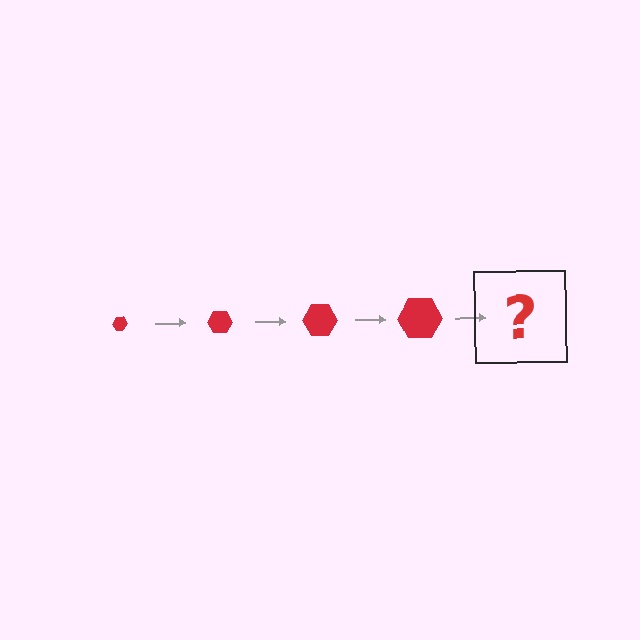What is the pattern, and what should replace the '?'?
The pattern is that the hexagon gets progressively larger each step. The '?' should be a red hexagon, larger than the previous one.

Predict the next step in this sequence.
The next step is a red hexagon, larger than the previous one.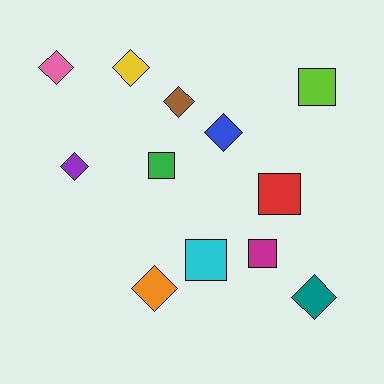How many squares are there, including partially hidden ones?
There are 5 squares.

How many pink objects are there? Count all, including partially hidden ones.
There is 1 pink object.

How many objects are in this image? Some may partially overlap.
There are 12 objects.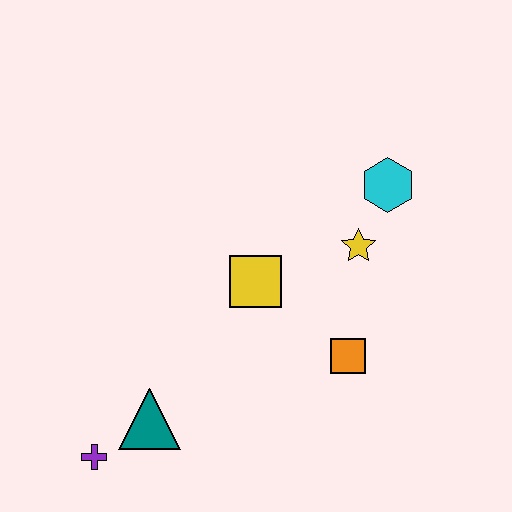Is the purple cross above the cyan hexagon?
No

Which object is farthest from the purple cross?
The cyan hexagon is farthest from the purple cross.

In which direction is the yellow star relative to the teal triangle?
The yellow star is to the right of the teal triangle.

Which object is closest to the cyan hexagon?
The yellow star is closest to the cyan hexagon.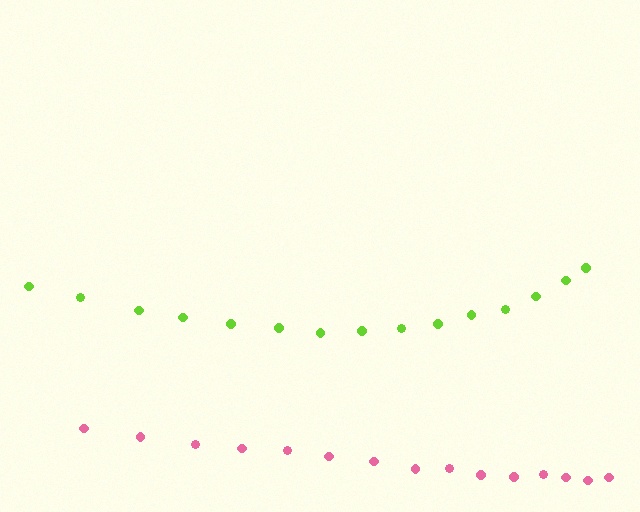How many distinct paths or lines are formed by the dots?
There are 2 distinct paths.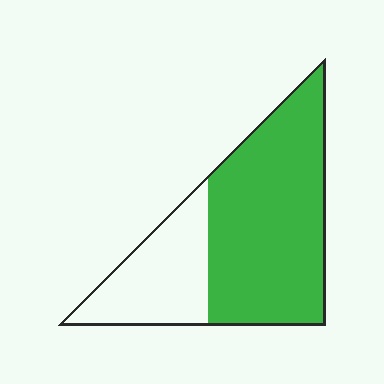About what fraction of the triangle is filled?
About two thirds (2/3).